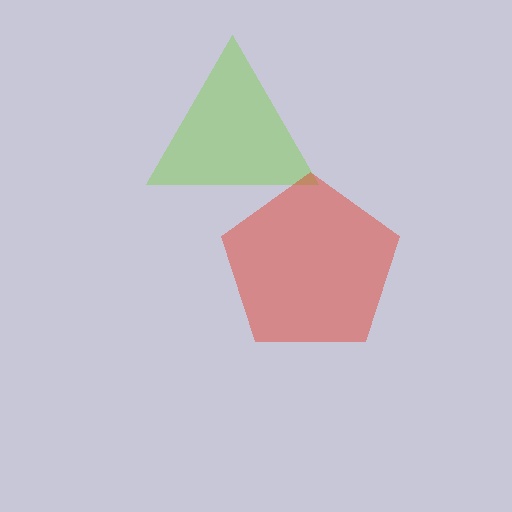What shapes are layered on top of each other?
The layered shapes are: a lime triangle, a red pentagon.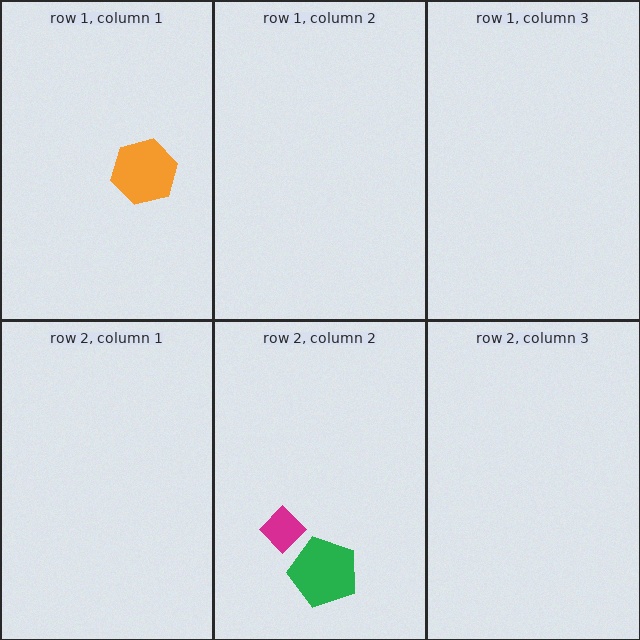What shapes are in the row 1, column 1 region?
The orange hexagon.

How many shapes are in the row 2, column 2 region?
2.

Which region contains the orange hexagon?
The row 1, column 1 region.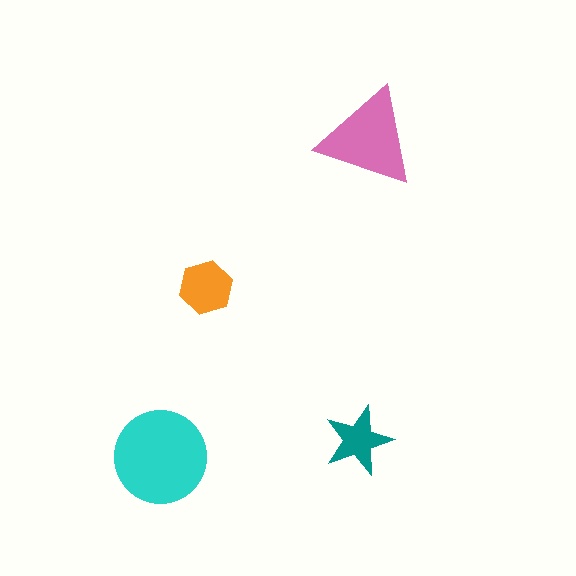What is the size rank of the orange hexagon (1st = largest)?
3rd.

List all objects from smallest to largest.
The teal star, the orange hexagon, the pink triangle, the cyan circle.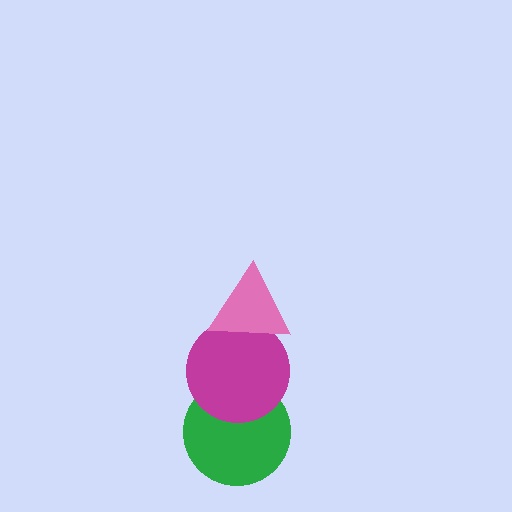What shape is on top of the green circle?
The magenta circle is on top of the green circle.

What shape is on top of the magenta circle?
The pink triangle is on top of the magenta circle.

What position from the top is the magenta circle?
The magenta circle is 2nd from the top.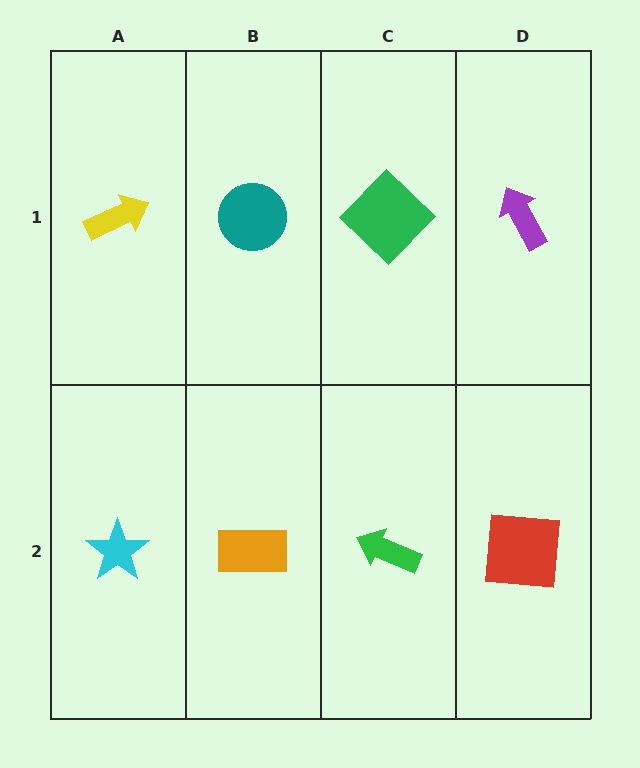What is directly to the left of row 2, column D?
A green arrow.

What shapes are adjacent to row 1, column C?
A green arrow (row 2, column C), a teal circle (row 1, column B), a purple arrow (row 1, column D).